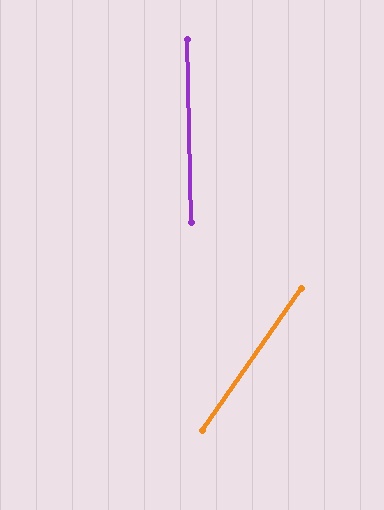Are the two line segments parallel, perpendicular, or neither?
Neither parallel nor perpendicular — they differ by about 36°.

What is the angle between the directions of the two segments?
Approximately 36 degrees.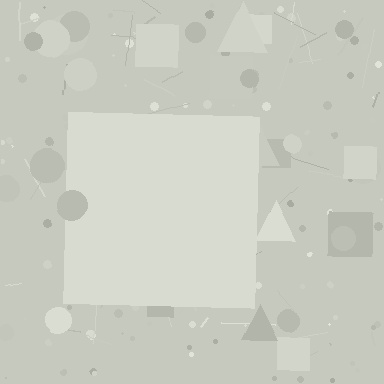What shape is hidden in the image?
A square is hidden in the image.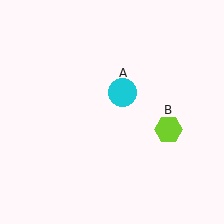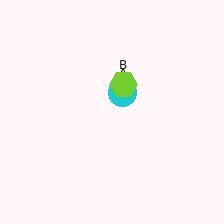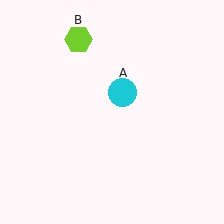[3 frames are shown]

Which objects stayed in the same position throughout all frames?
Cyan circle (object A) remained stationary.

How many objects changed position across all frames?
1 object changed position: lime hexagon (object B).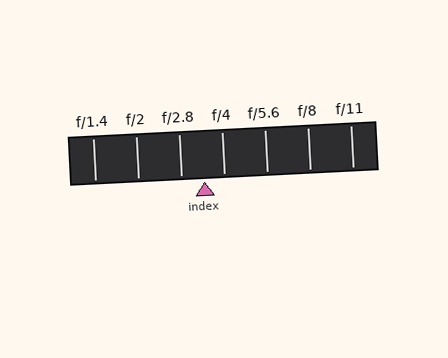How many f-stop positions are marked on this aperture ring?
There are 7 f-stop positions marked.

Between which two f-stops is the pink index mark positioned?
The index mark is between f/2.8 and f/4.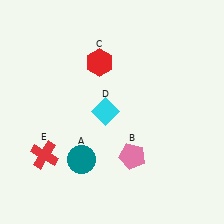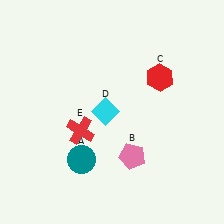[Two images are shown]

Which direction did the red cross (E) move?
The red cross (E) moved right.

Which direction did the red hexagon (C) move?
The red hexagon (C) moved right.